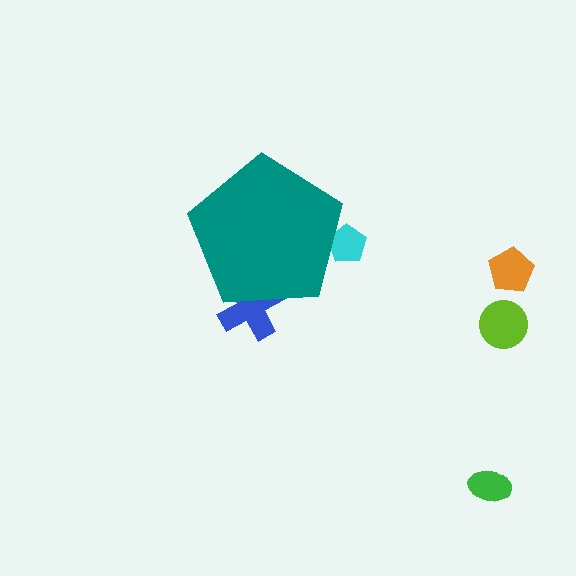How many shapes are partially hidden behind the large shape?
2 shapes are partially hidden.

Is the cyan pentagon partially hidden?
Yes, the cyan pentagon is partially hidden behind the teal pentagon.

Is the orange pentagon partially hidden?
No, the orange pentagon is fully visible.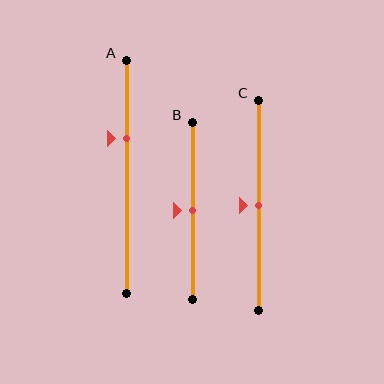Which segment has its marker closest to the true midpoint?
Segment B has its marker closest to the true midpoint.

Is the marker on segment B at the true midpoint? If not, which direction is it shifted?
Yes, the marker on segment B is at the true midpoint.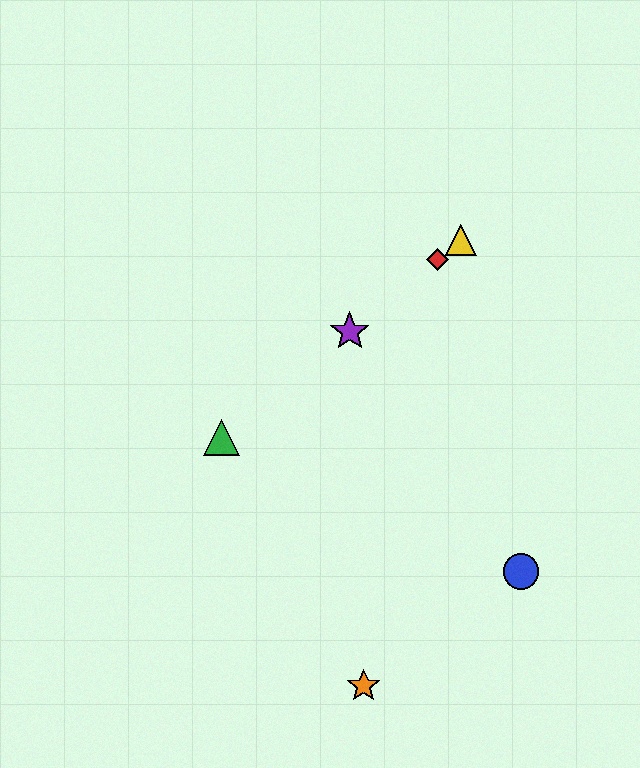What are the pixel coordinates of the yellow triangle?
The yellow triangle is at (461, 240).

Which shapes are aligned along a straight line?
The red diamond, the green triangle, the yellow triangle, the purple star are aligned along a straight line.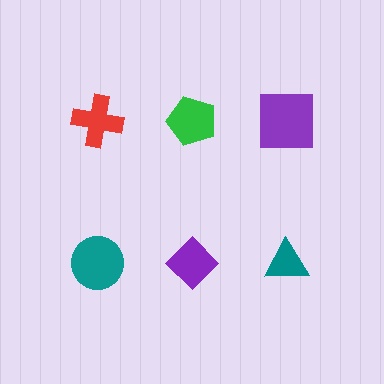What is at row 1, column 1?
A red cross.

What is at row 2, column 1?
A teal circle.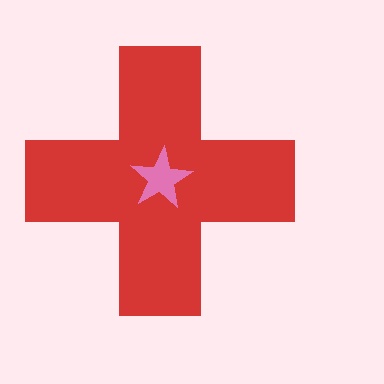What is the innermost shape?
The pink star.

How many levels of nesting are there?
2.